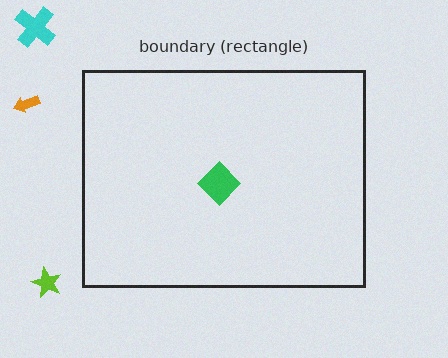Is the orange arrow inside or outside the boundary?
Outside.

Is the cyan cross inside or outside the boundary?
Outside.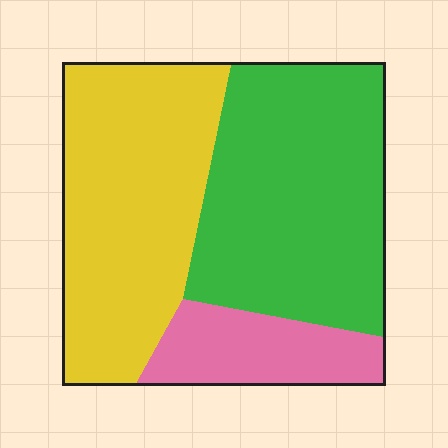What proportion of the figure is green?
Green covers roughly 45% of the figure.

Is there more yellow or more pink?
Yellow.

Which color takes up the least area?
Pink, at roughly 15%.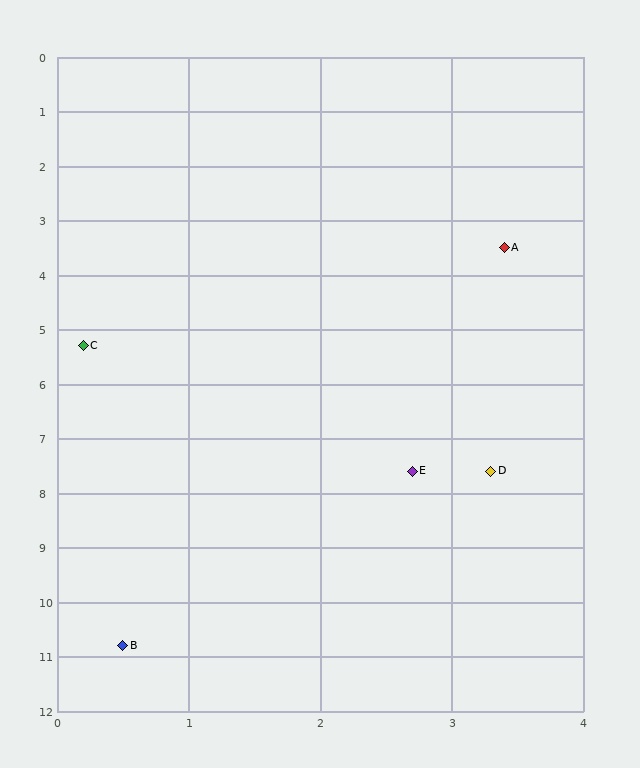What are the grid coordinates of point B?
Point B is at approximately (0.5, 10.8).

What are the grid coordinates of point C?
Point C is at approximately (0.2, 5.3).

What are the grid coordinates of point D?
Point D is at approximately (3.3, 7.6).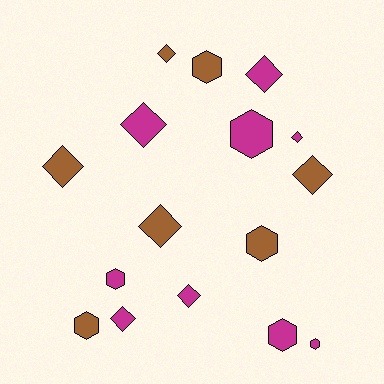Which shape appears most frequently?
Diamond, with 9 objects.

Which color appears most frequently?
Magenta, with 9 objects.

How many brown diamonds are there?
There are 4 brown diamonds.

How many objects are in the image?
There are 16 objects.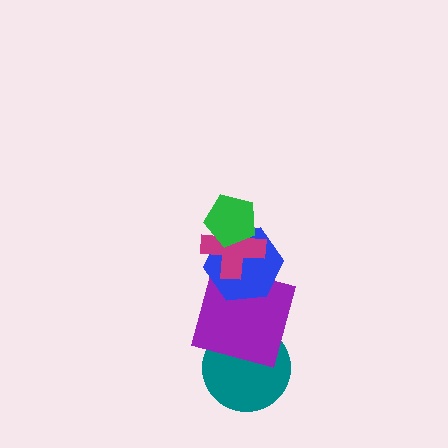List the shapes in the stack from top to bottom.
From top to bottom: the green pentagon, the magenta cross, the blue hexagon, the purple square, the teal circle.